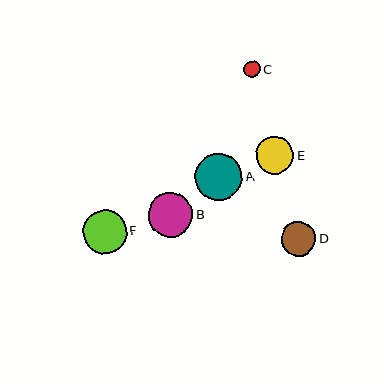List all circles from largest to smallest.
From largest to smallest: A, B, F, E, D, C.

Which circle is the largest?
Circle A is the largest with a size of approximately 47 pixels.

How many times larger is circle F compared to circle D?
Circle F is approximately 1.3 times the size of circle D.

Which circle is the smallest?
Circle C is the smallest with a size of approximately 17 pixels.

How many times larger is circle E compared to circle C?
Circle E is approximately 2.2 times the size of circle C.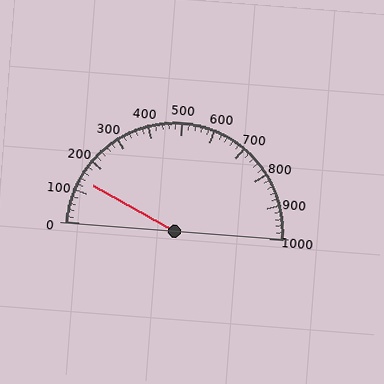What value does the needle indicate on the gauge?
The needle indicates approximately 140.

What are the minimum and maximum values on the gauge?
The gauge ranges from 0 to 1000.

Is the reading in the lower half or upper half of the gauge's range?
The reading is in the lower half of the range (0 to 1000).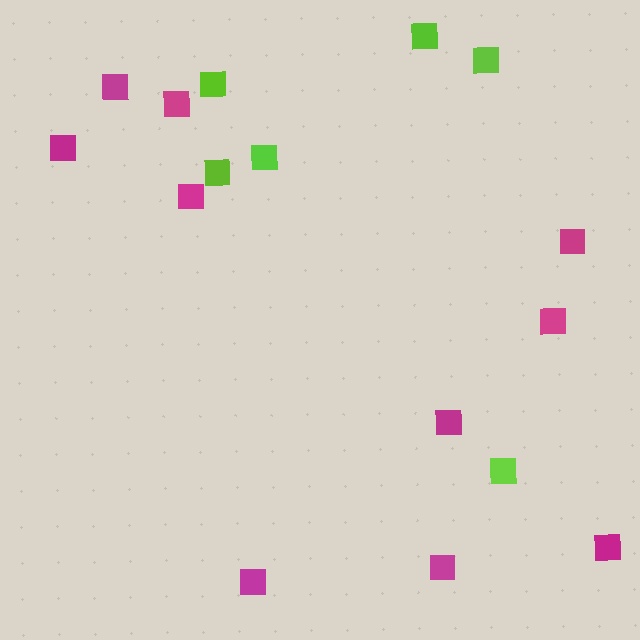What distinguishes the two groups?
There are 2 groups: one group of magenta squares (10) and one group of lime squares (6).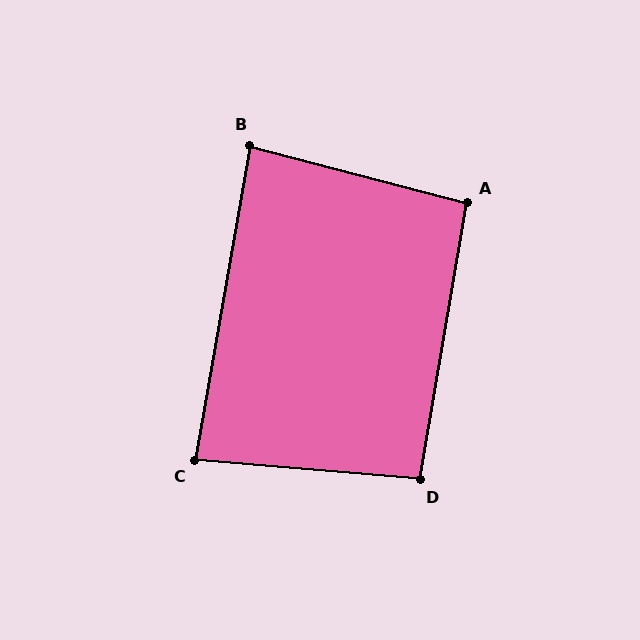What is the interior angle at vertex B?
Approximately 85 degrees (approximately right).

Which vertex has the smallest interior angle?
C, at approximately 85 degrees.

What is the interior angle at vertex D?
Approximately 95 degrees (approximately right).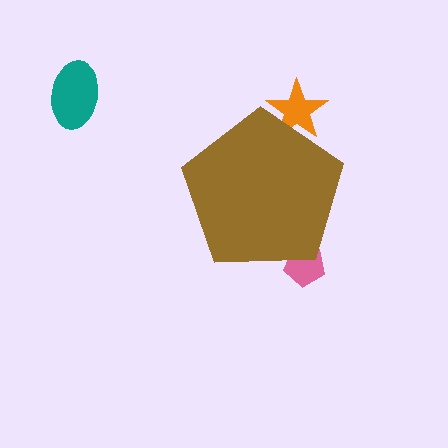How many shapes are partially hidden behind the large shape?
2 shapes are partially hidden.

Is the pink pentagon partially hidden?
Yes, the pink pentagon is partially hidden behind the brown pentagon.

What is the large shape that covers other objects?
A brown pentagon.